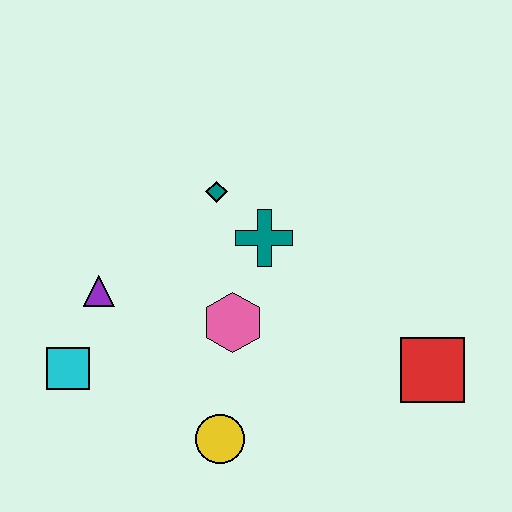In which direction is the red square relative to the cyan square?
The red square is to the right of the cyan square.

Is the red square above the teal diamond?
No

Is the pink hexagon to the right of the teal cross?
No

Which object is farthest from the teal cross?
The cyan square is farthest from the teal cross.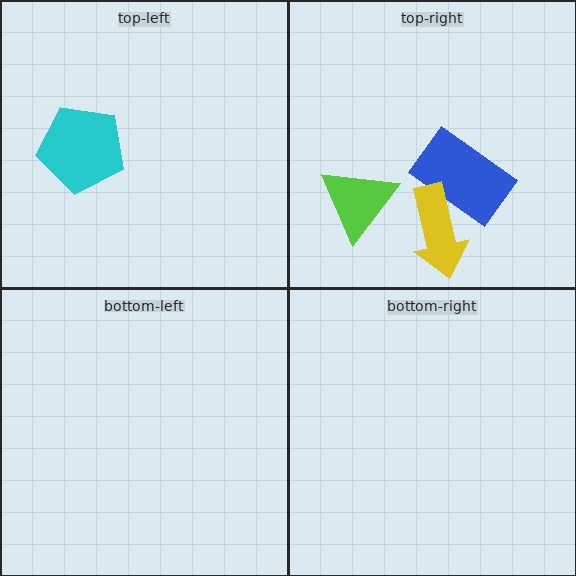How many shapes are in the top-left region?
1.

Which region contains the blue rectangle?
The top-right region.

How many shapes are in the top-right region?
3.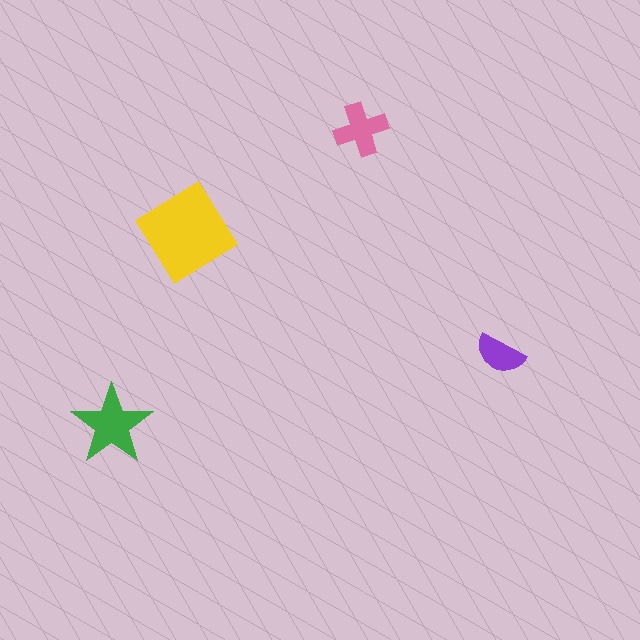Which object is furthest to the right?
The purple semicircle is rightmost.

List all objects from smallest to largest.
The purple semicircle, the pink cross, the green star, the yellow diamond.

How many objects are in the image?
There are 4 objects in the image.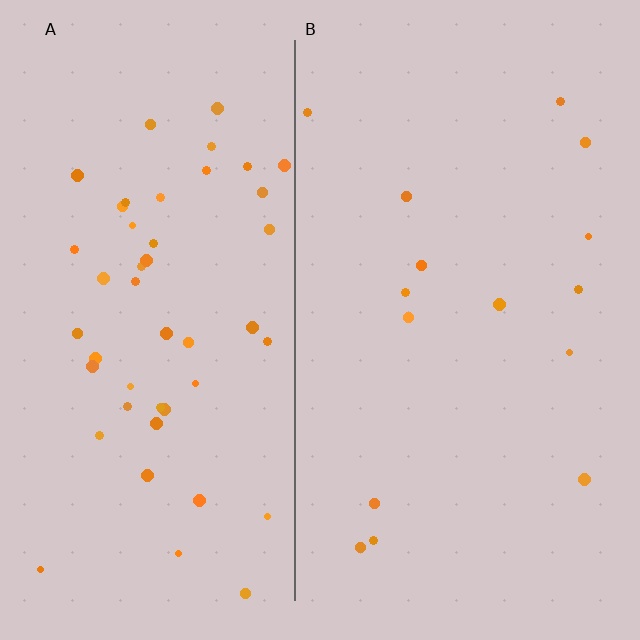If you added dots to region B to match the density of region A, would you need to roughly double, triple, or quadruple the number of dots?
Approximately triple.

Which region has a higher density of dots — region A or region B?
A (the left).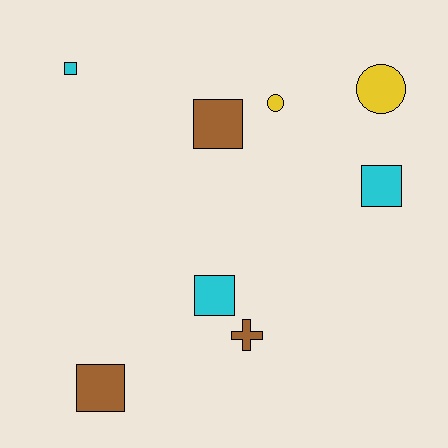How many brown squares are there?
There are 2 brown squares.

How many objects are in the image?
There are 8 objects.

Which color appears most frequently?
Brown, with 3 objects.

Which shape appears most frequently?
Square, with 5 objects.